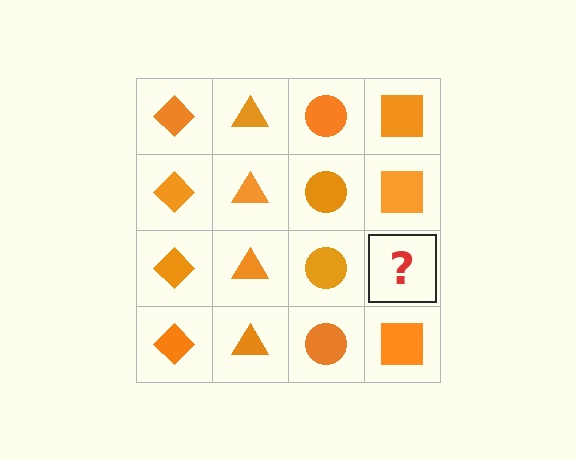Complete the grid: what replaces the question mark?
The question mark should be replaced with an orange square.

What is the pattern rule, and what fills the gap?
The rule is that each column has a consistent shape. The gap should be filled with an orange square.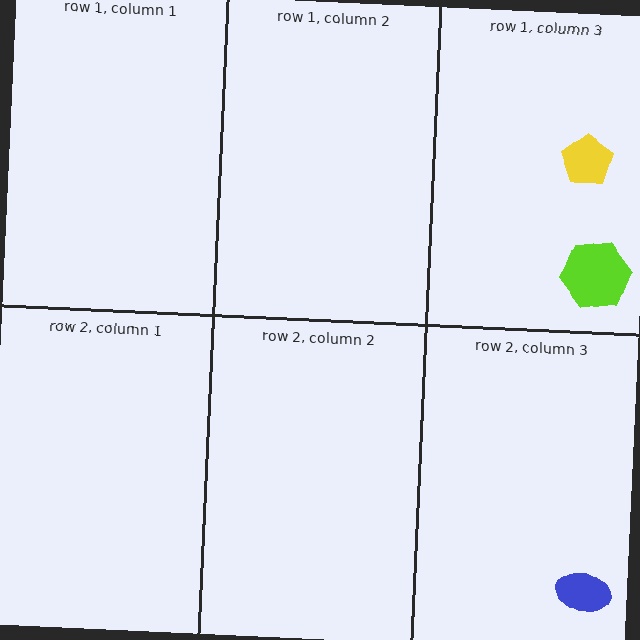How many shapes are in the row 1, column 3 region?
2.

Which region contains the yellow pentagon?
The row 1, column 3 region.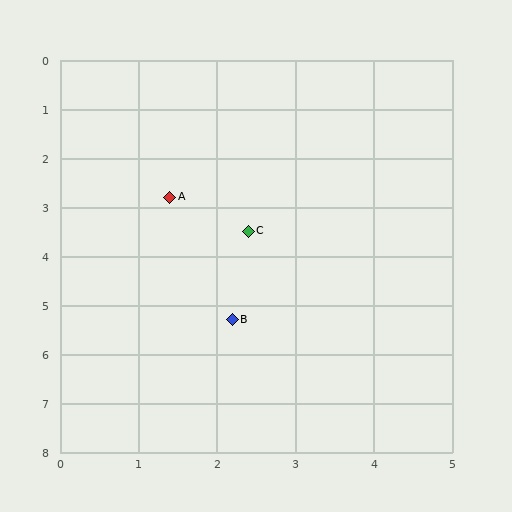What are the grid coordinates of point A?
Point A is at approximately (1.4, 2.8).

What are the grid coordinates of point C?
Point C is at approximately (2.4, 3.5).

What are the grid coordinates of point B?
Point B is at approximately (2.2, 5.3).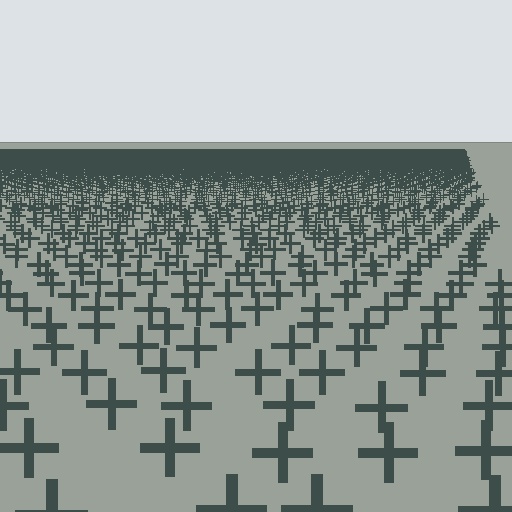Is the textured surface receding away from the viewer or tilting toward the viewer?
The surface is receding away from the viewer. Texture elements get smaller and denser toward the top.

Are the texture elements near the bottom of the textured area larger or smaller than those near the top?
Larger. Near the bottom, elements are closer to the viewer and appear at a bigger on-screen size.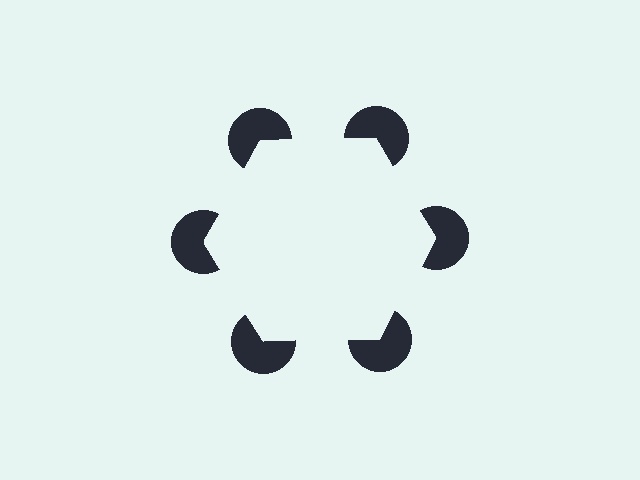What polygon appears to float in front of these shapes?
An illusory hexagon — its edges are inferred from the aligned wedge cuts in the pac-man discs, not physically drawn.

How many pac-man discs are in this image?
There are 6 — one at each vertex of the illusory hexagon.